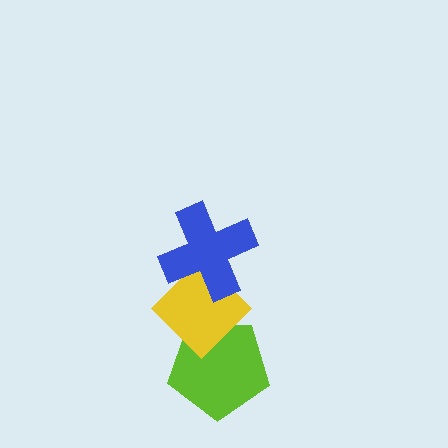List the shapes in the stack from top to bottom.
From top to bottom: the blue cross, the yellow diamond, the lime pentagon.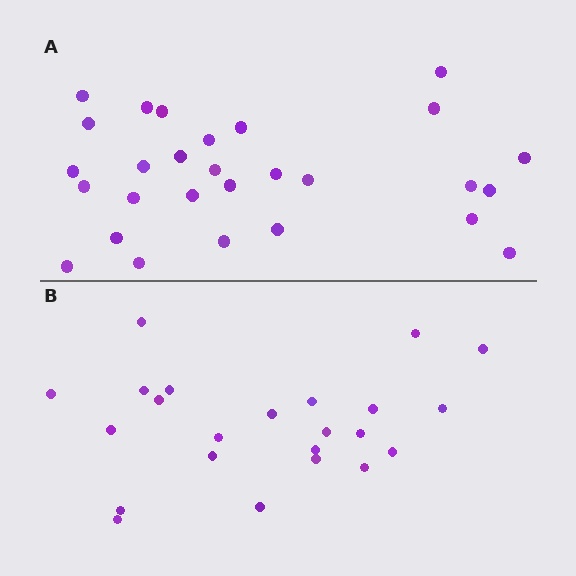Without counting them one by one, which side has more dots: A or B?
Region A (the top region) has more dots.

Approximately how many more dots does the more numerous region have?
Region A has about 5 more dots than region B.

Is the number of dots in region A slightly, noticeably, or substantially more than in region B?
Region A has only slightly more — the two regions are fairly close. The ratio is roughly 1.2 to 1.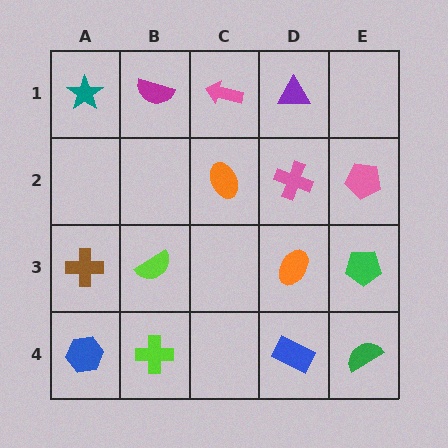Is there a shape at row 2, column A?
No, that cell is empty.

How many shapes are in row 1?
4 shapes.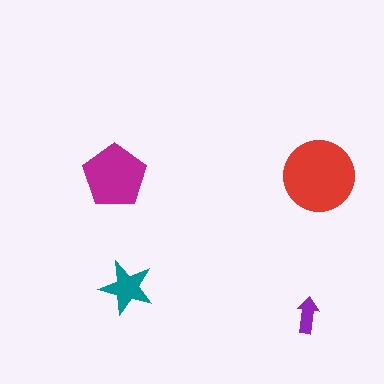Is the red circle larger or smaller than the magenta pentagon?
Larger.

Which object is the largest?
The red circle.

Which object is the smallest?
The purple arrow.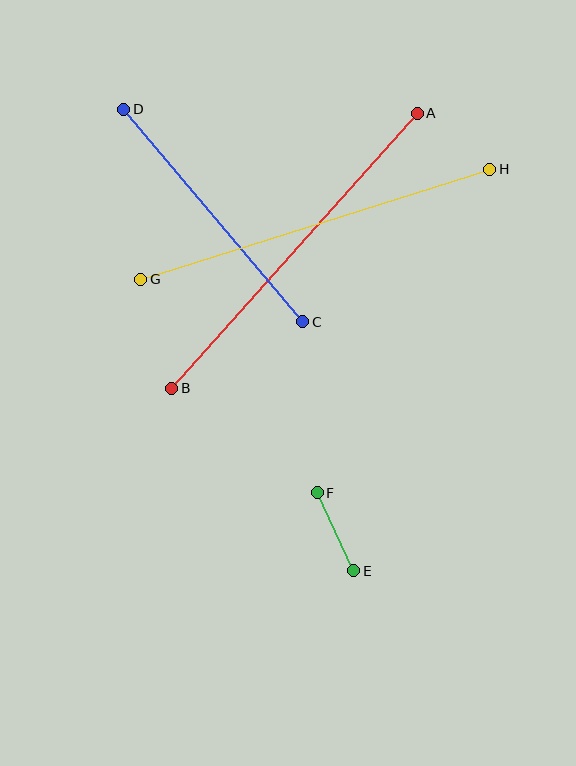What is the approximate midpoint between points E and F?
The midpoint is at approximately (336, 532) pixels.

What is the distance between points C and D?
The distance is approximately 278 pixels.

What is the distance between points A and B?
The distance is approximately 369 pixels.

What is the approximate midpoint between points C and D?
The midpoint is at approximately (213, 215) pixels.